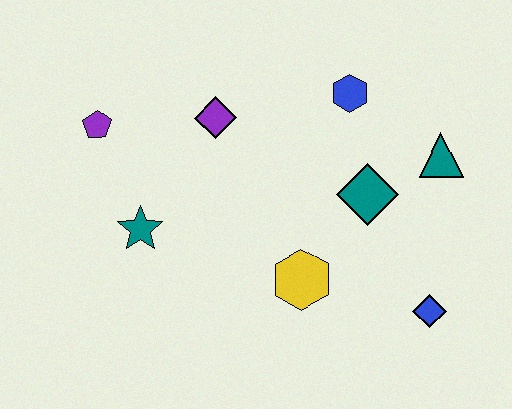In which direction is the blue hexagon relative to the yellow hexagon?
The blue hexagon is above the yellow hexagon.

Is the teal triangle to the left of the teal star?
No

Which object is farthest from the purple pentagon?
The blue diamond is farthest from the purple pentagon.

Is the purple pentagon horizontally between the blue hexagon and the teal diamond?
No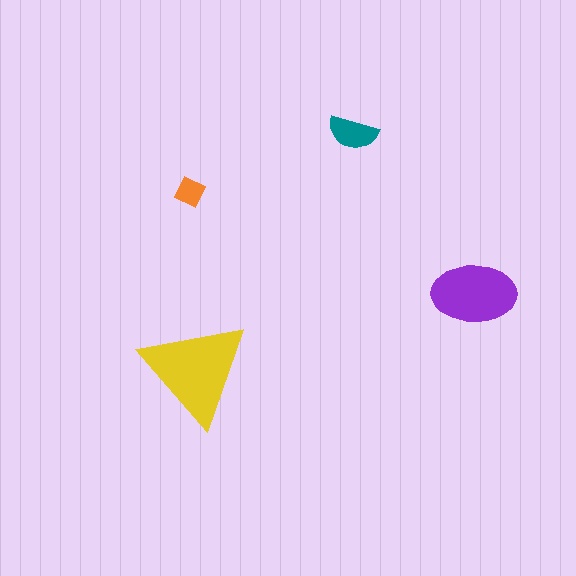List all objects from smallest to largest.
The orange diamond, the teal semicircle, the purple ellipse, the yellow triangle.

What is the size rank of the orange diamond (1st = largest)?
4th.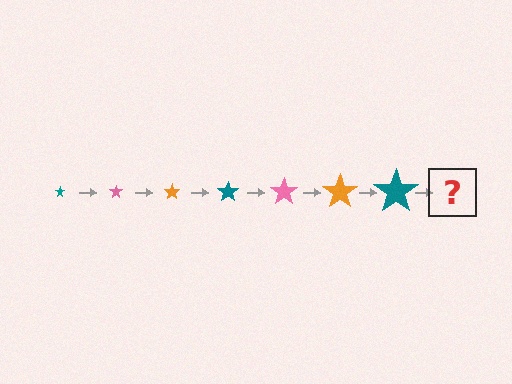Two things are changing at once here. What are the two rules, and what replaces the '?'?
The two rules are that the star grows larger each step and the color cycles through teal, pink, and orange. The '?' should be a pink star, larger than the previous one.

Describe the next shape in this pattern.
It should be a pink star, larger than the previous one.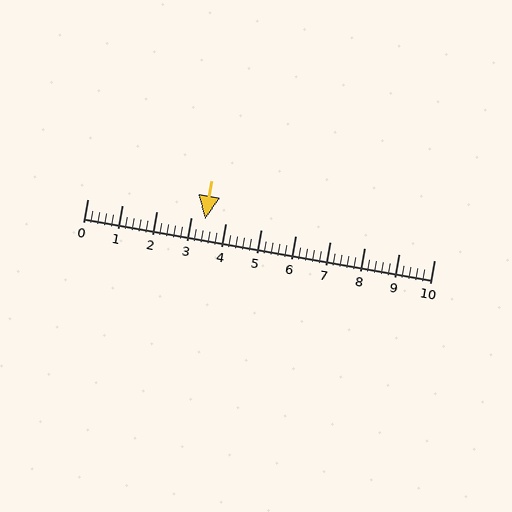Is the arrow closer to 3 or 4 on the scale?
The arrow is closer to 3.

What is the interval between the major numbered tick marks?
The major tick marks are spaced 1 units apart.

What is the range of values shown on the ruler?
The ruler shows values from 0 to 10.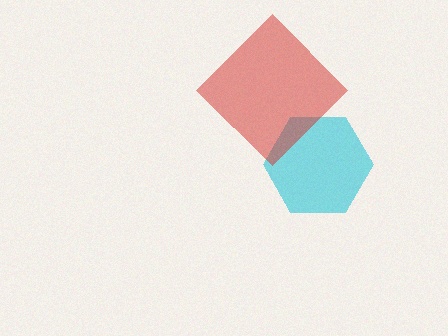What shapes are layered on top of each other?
The layered shapes are: a cyan hexagon, a red diamond.